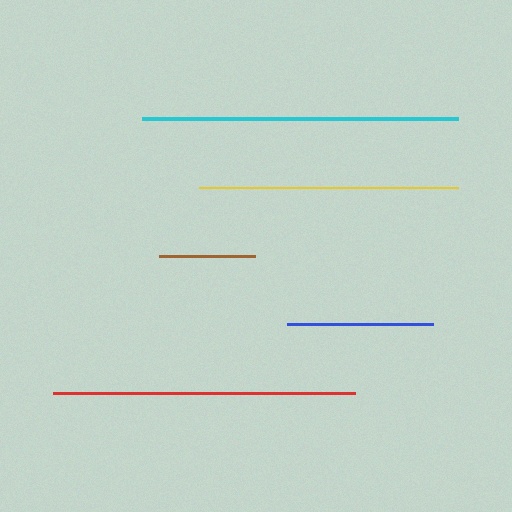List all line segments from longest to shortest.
From longest to shortest: cyan, red, yellow, blue, brown.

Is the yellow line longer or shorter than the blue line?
The yellow line is longer than the blue line.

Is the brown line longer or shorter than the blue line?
The blue line is longer than the brown line.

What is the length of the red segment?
The red segment is approximately 302 pixels long.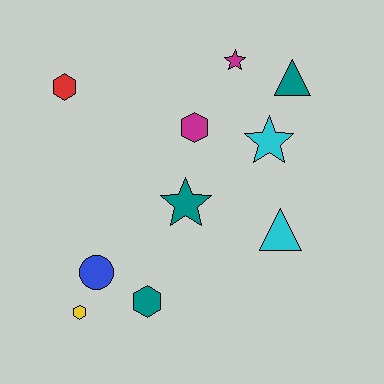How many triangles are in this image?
There are 2 triangles.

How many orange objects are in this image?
There are no orange objects.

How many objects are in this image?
There are 10 objects.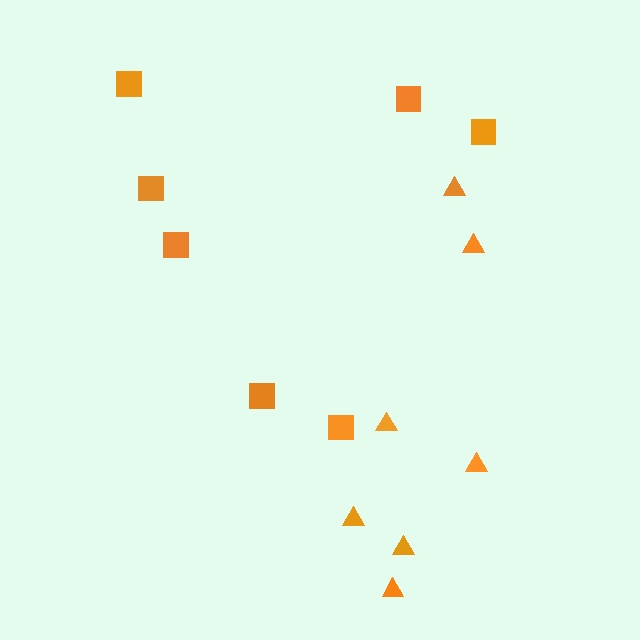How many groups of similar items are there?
There are 2 groups: one group of triangles (7) and one group of squares (7).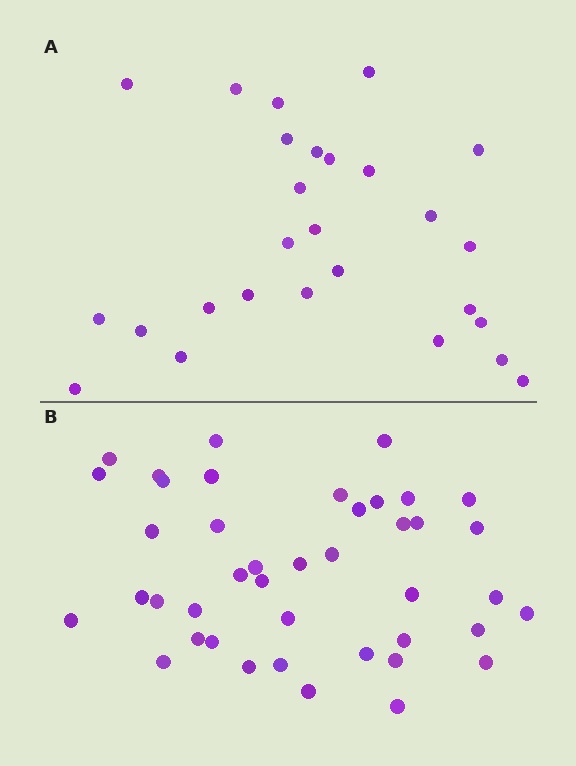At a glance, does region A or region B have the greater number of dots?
Region B (the bottom region) has more dots.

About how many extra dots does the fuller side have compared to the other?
Region B has approximately 15 more dots than region A.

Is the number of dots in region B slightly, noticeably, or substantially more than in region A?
Region B has substantially more. The ratio is roughly 1.6 to 1.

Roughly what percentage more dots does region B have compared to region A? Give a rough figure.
About 55% more.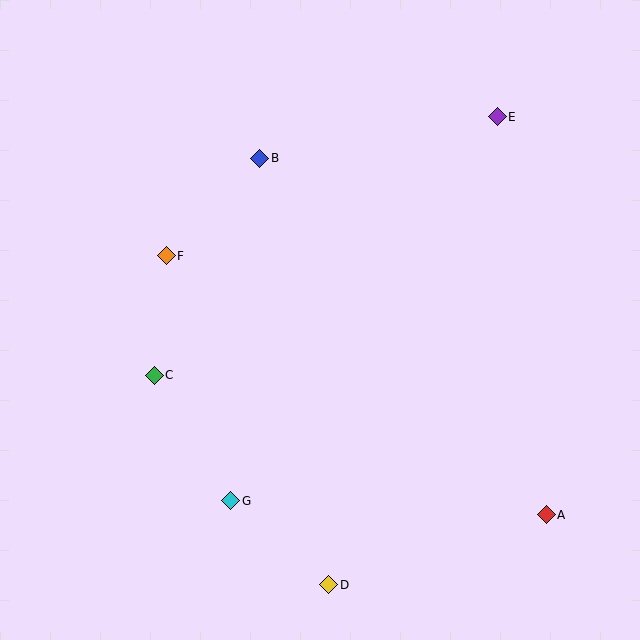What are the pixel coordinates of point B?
Point B is at (260, 158).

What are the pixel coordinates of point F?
Point F is at (166, 256).